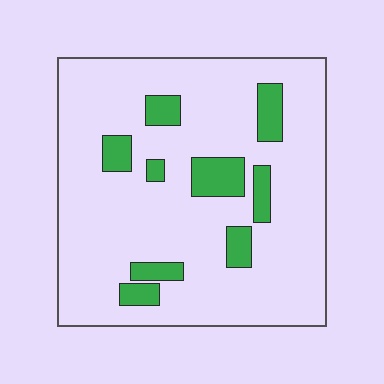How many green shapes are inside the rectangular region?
9.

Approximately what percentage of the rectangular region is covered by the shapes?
Approximately 15%.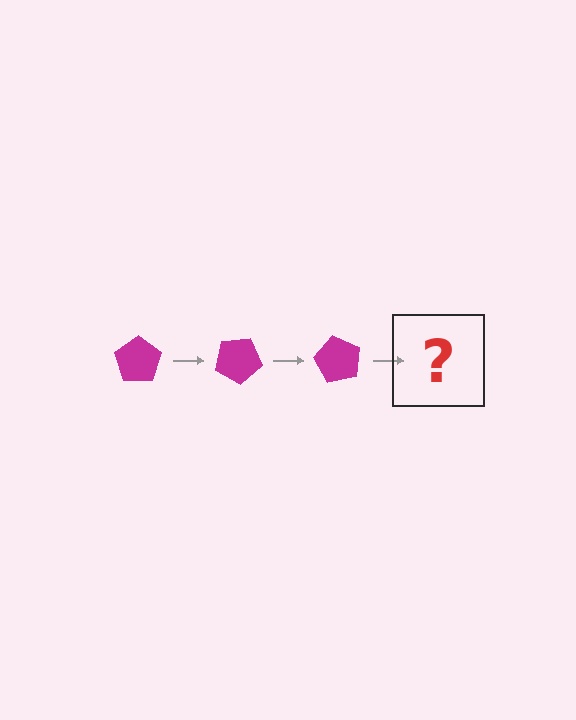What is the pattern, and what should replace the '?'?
The pattern is that the pentagon rotates 30 degrees each step. The '?' should be a magenta pentagon rotated 90 degrees.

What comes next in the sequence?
The next element should be a magenta pentagon rotated 90 degrees.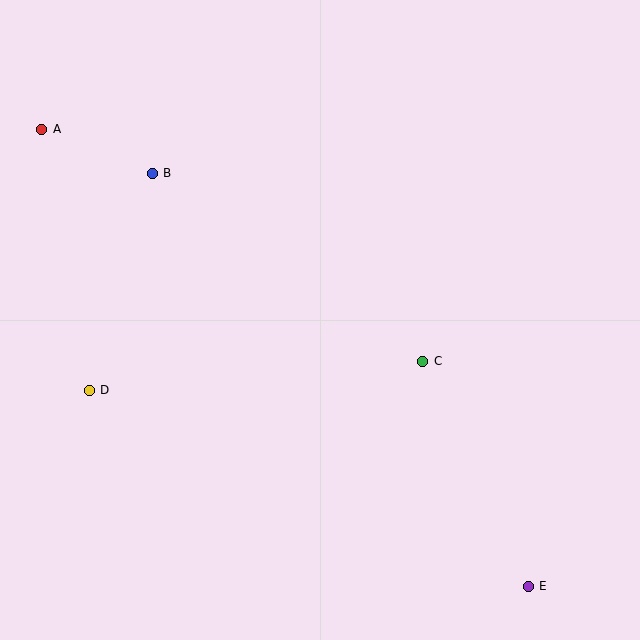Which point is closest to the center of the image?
Point C at (423, 361) is closest to the center.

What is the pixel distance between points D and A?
The distance between D and A is 266 pixels.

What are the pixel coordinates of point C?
Point C is at (423, 361).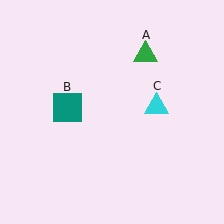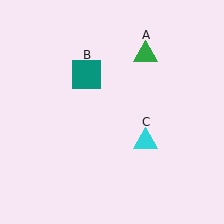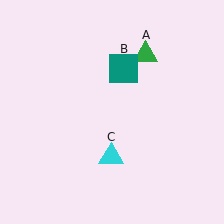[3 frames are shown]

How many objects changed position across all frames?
2 objects changed position: teal square (object B), cyan triangle (object C).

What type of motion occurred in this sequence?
The teal square (object B), cyan triangle (object C) rotated clockwise around the center of the scene.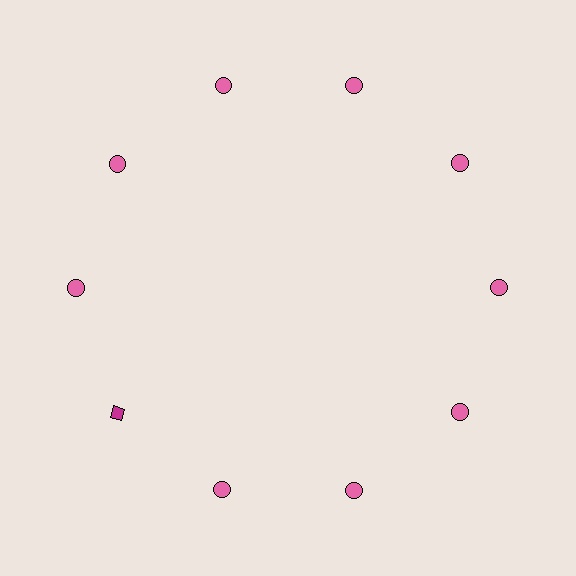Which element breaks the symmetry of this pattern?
The magenta diamond at roughly the 8 o'clock position breaks the symmetry. All other shapes are pink circles.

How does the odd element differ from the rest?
It differs in both color (magenta instead of pink) and shape (diamond instead of circle).